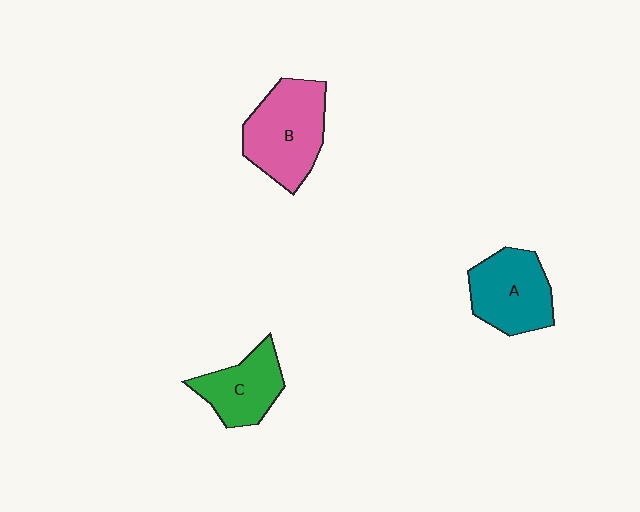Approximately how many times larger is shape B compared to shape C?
Approximately 1.4 times.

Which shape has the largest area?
Shape B (pink).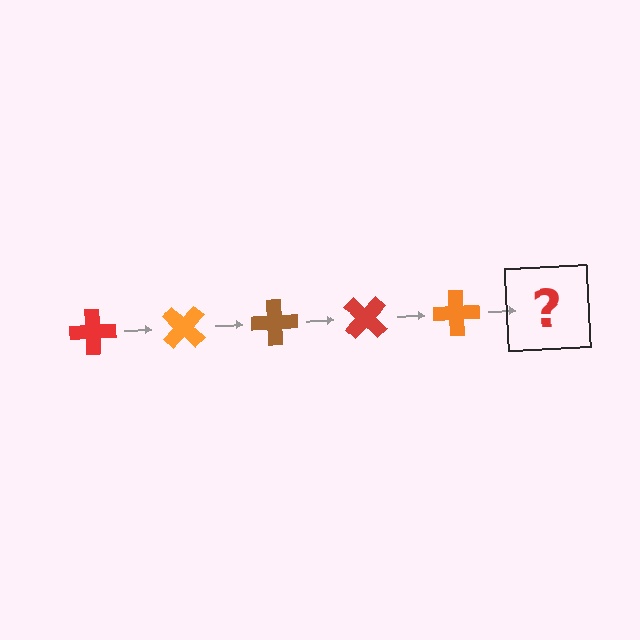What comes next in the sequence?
The next element should be a brown cross, rotated 225 degrees from the start.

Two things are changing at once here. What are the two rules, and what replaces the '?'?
The two rules are that it rotates 45 degrees each step and the color cycles through red, orange, and brown. The '?' should be a brown cross, rotated 225 degrees from the start.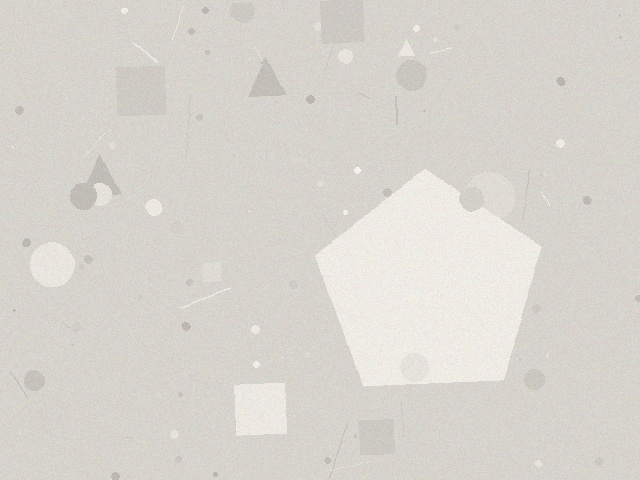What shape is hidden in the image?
A pentagon is hidden in the image.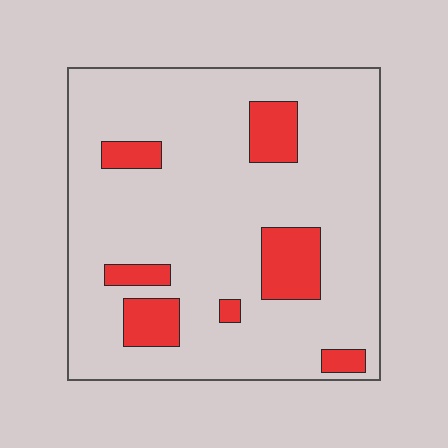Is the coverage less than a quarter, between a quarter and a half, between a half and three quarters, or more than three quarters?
Less than a quarter.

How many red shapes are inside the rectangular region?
7.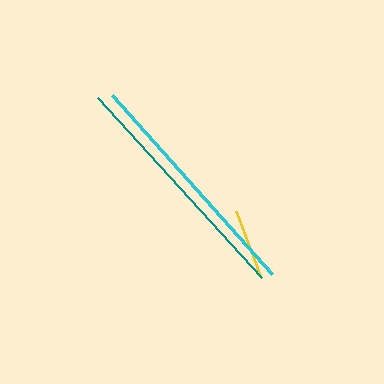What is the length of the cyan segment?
The cyan segment is approximately 241 pixels long.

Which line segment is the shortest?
The yellow line is the shortest at approximately 68 pixels.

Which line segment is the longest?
The teal line is the longest at approximately 243 pixels.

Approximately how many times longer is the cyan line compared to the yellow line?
The cyan line is approximately 3.5 times the length of the yellow line.